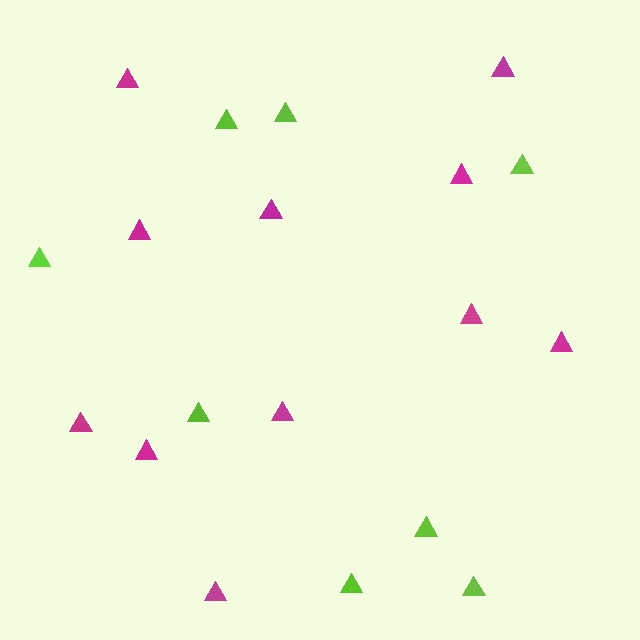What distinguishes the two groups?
There are 2 groups: one group of magenta triangles (11) and one group of lime triangles (8).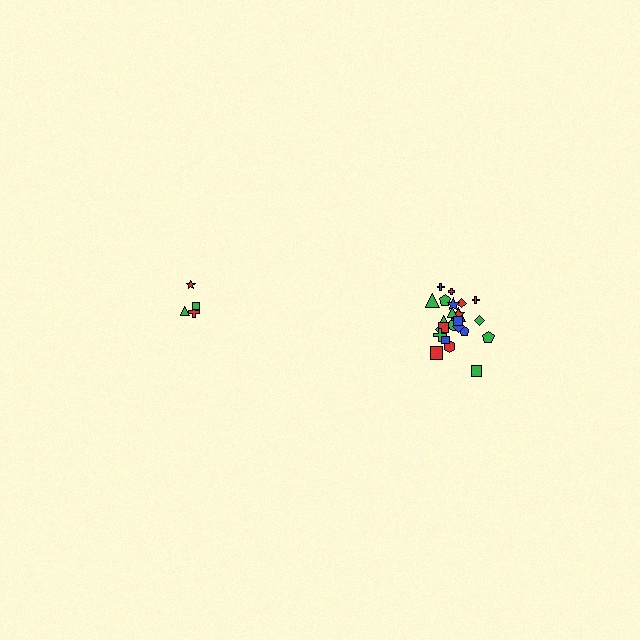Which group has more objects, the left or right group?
The right group.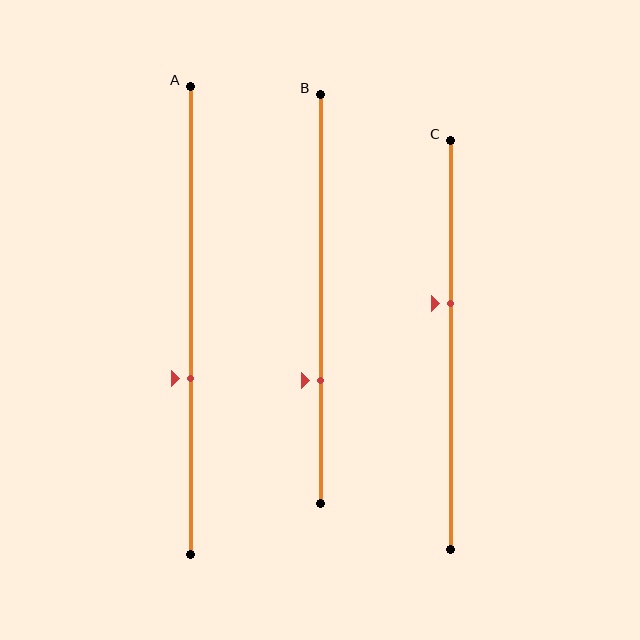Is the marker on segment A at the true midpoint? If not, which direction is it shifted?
No, the marker on segment A is shifted downward by about 12% of the segment length.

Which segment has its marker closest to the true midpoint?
Segment C has its marker closest to the true midpoint.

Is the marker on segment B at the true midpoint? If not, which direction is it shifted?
No, the marker on segment B is shifted downward by about 20% of the segment length.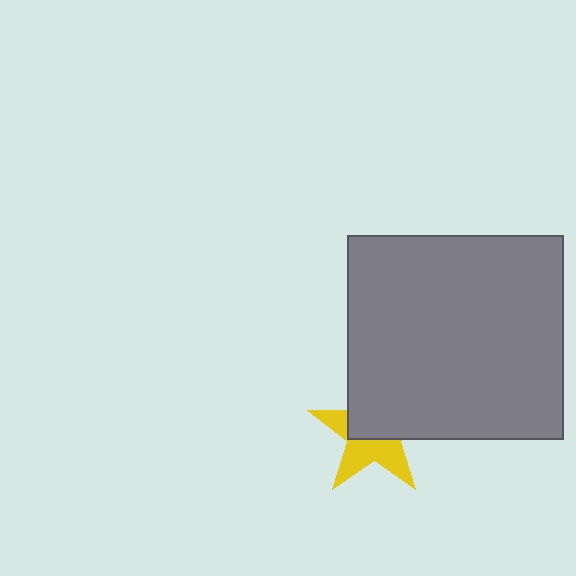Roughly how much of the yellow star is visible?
About half of it is visible (roughly 49%).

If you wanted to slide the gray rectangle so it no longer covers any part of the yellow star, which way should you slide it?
Slide it up — that is the most direct way to separate the two shapes.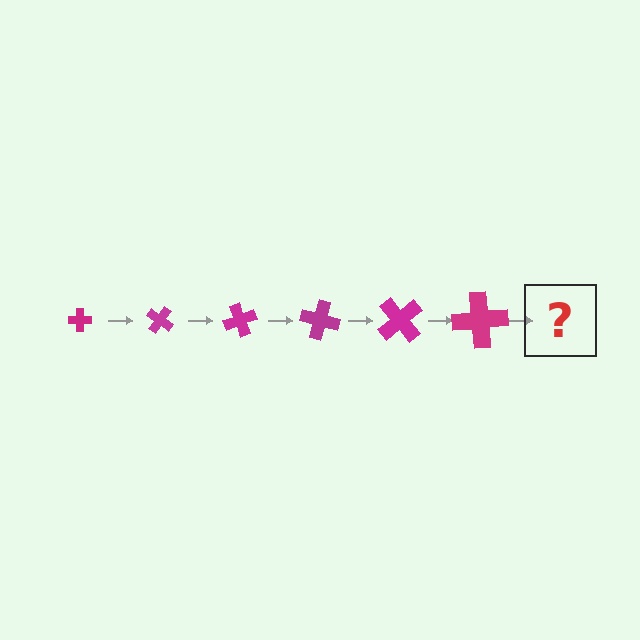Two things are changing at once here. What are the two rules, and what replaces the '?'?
The two rules are that the cross grows larger each step and it rotates 35 degrees each step. The '?' should be a cross, larger than the previous one and rotated 210 degrees from the start.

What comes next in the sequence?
The next element should be a cross, larger than the previous one and rotated 210 degrees from the start.